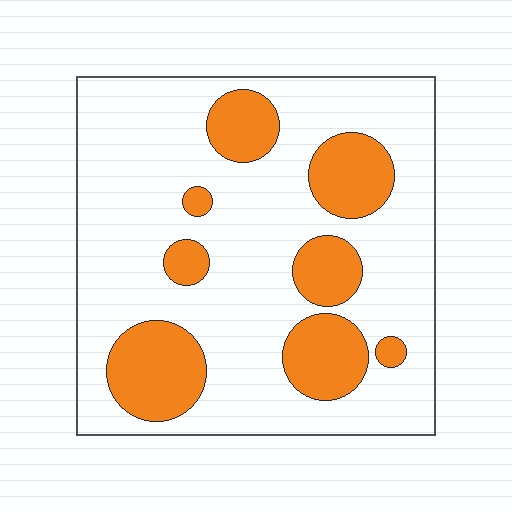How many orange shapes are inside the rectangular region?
8.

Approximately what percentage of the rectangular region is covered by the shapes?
Approximately 25%.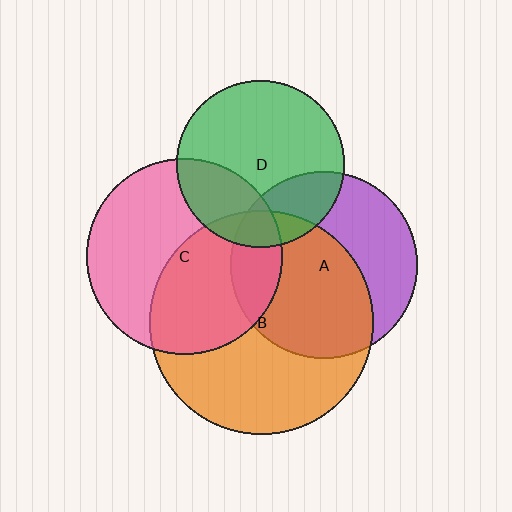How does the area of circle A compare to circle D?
Approximately 1.2 times.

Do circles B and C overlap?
Yes.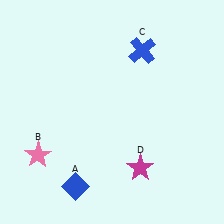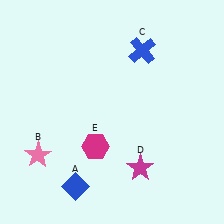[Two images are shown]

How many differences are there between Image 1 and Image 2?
There is 1 difference between the two images.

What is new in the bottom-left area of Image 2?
A magenta hexagon (E) was added in the bottom-left area of Image 2.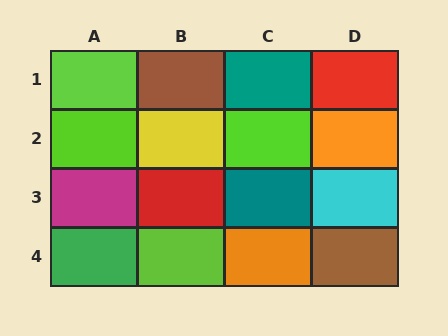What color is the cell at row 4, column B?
Lime.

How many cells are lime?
4 cells are lime.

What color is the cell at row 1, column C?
Teal.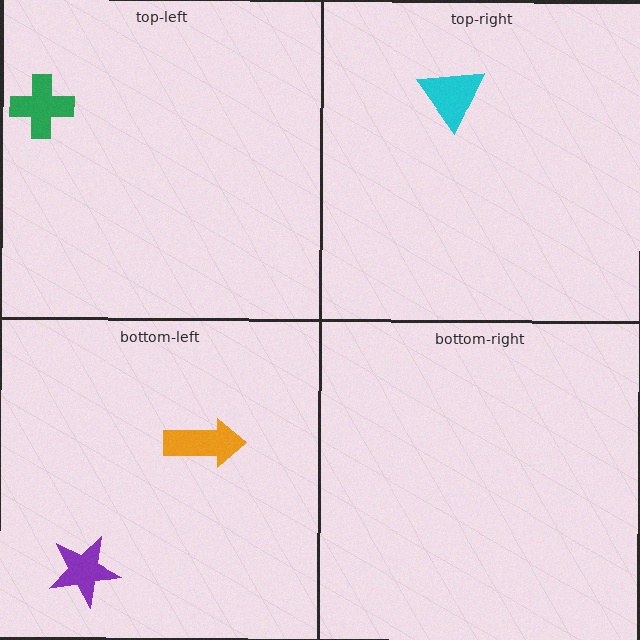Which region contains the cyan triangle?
The top-right region.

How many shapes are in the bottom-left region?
2.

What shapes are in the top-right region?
The cyan triangle.